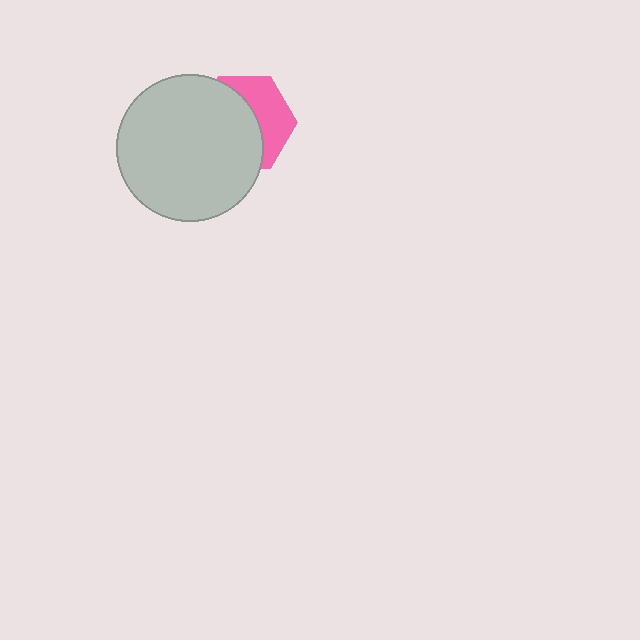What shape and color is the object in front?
The object in front is a light gray circle.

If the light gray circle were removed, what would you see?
You would see the complete pink hexagon.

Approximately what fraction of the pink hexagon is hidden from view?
Roughly 60% of the pink hexagon is hidden behind the light gray circle.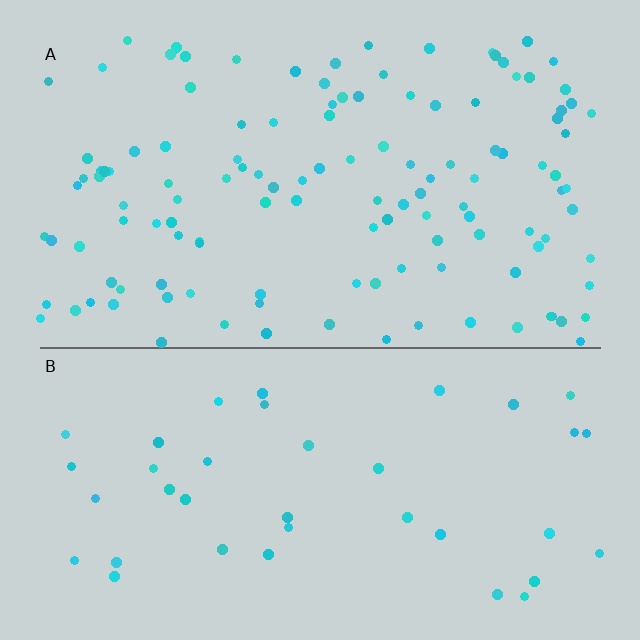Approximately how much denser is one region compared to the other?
Approximately 3.2× — region A over region B.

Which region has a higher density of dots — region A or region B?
A (the top).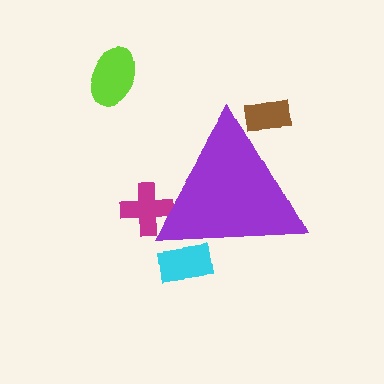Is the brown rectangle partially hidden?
Yes, the brown rectangle is partially hidden behind the purple triangle.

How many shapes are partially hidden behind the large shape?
3 shapes are partially hidden.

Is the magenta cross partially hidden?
Yes, the magenta cross is partially hidden behind the purple triangle.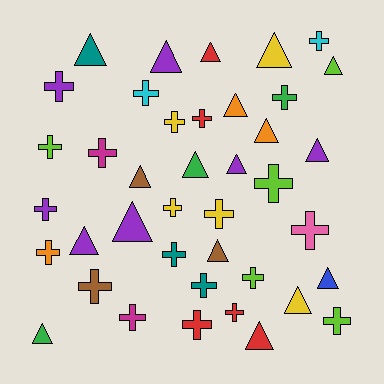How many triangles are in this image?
There are 18 triangles.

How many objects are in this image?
There are 40 objects.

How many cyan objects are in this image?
There are 2 cyan objects.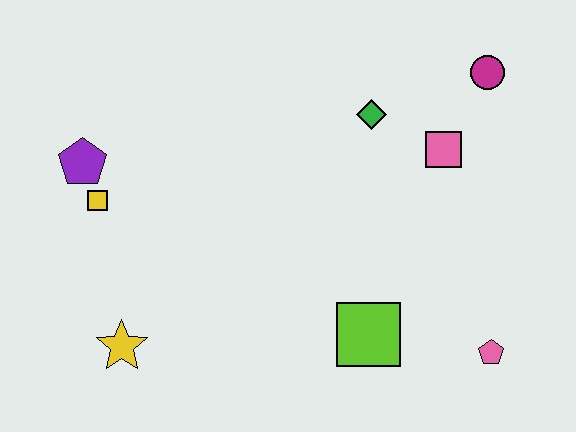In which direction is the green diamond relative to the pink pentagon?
The green diamond is above the pink pentagon.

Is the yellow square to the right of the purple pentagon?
Yes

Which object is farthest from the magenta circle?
The yellow star is farthest from the magenta circle.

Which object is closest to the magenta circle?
The pink square is closest to the magenta circle.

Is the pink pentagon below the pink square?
Yes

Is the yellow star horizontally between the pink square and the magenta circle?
No